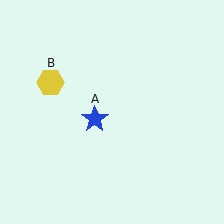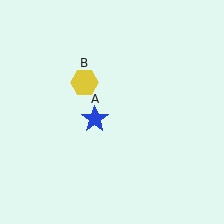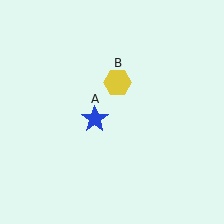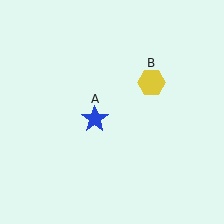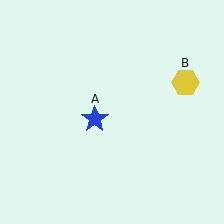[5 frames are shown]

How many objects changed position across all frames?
1 object changed position: yellow hexagon (object B).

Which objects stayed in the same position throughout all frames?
Blue star (object A) remained stationary.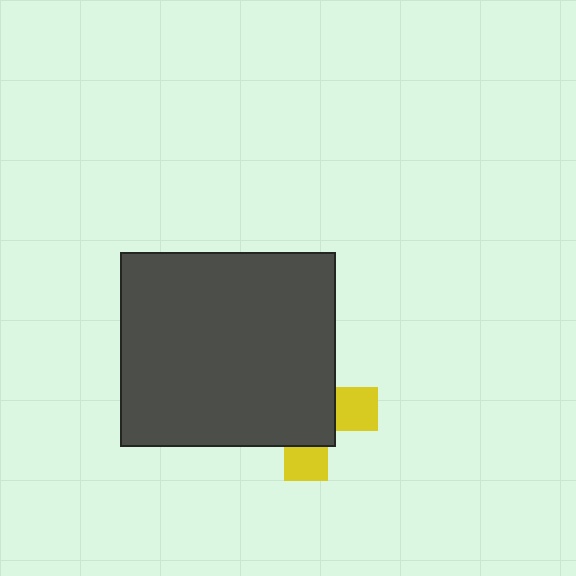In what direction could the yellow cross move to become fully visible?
The yellow cross could move toward the lower-right. That would shift it out from behind the dark gray rectangle entirely.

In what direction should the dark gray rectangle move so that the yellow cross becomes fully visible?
The dark gray rectangle should move toward the upper-left. That is the shortest direction to clear the overlap and leave the yellow cross fully visible.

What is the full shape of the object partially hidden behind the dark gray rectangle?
The partially hidden object is a yellow cross.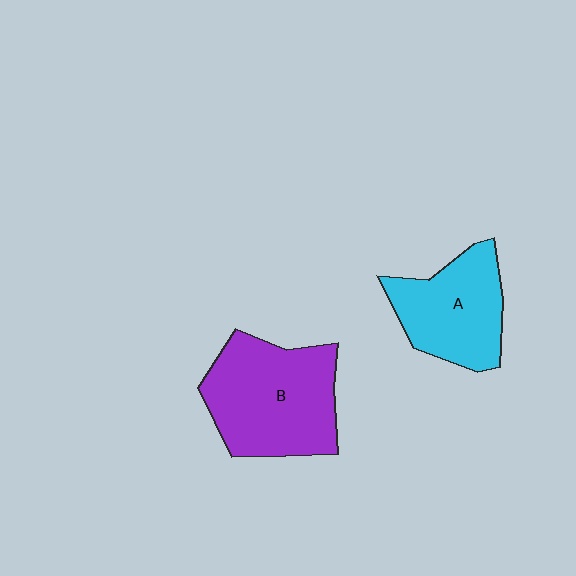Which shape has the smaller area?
Shape A (cyan).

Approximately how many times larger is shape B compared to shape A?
Approximately 1.3 times.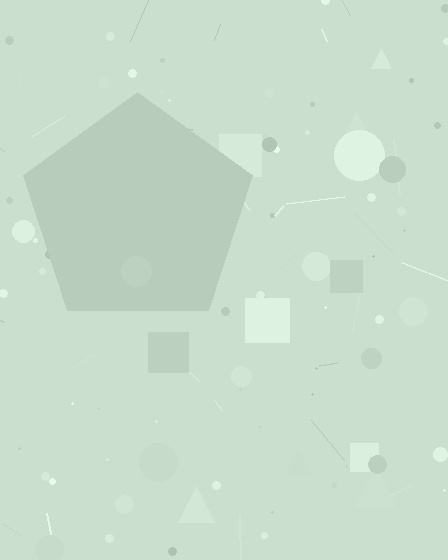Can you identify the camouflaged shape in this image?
The camouflaged shape is a pentagon.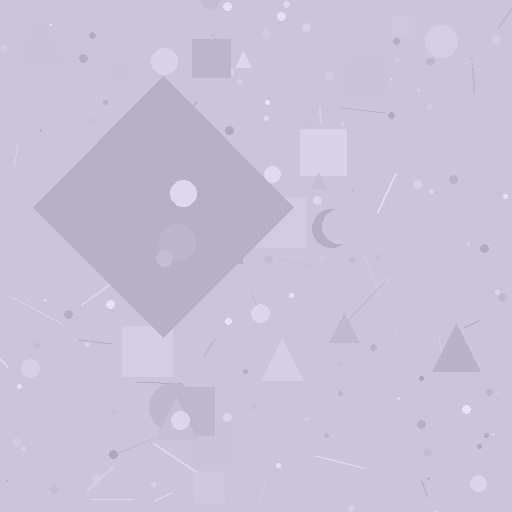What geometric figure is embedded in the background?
A diamond is embedded in the background.